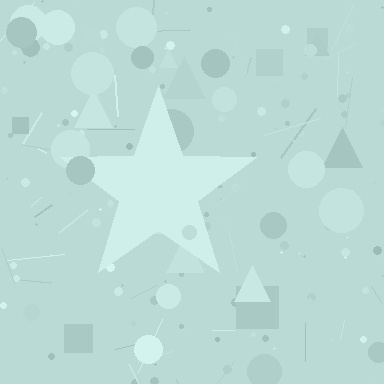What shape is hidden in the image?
A star is hidden in the image.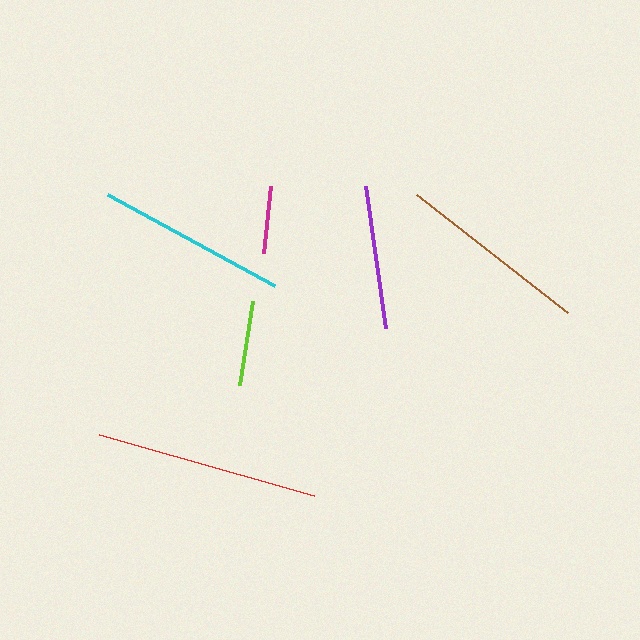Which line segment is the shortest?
The magenta line is the shortest at approximately 67 pixels.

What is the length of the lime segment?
The lime segment is approximately 85 pixels long.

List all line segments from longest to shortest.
From longest to shortest: red, brown, cyan, purple, lime, magenta.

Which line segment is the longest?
The red line is the longest at approximately 224 pixels.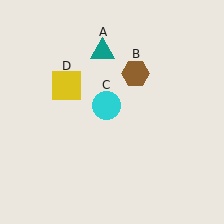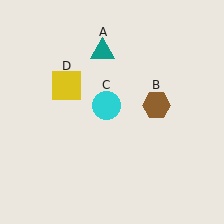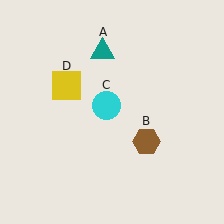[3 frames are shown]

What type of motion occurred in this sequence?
The brown hexagon (object B) rotated clockwise around the center of the scene.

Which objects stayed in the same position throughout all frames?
Teal triangle (object A) and cyan circle (object C) and yellow square (object D) remained stationary.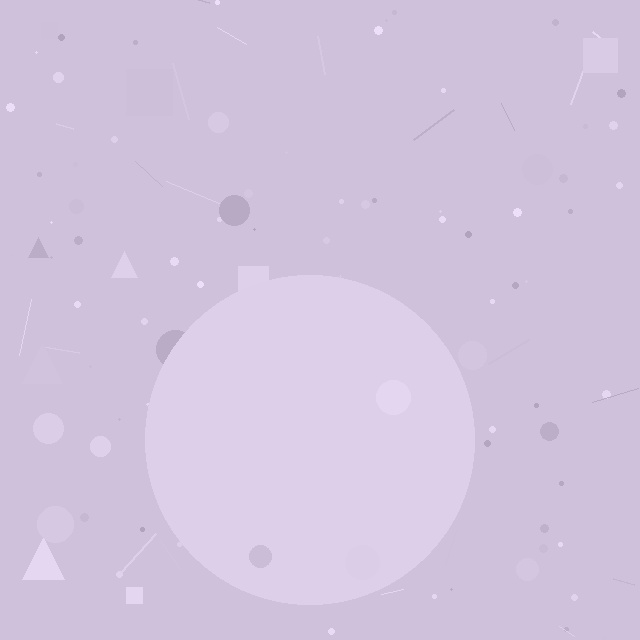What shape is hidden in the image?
A circle is hidden in the image.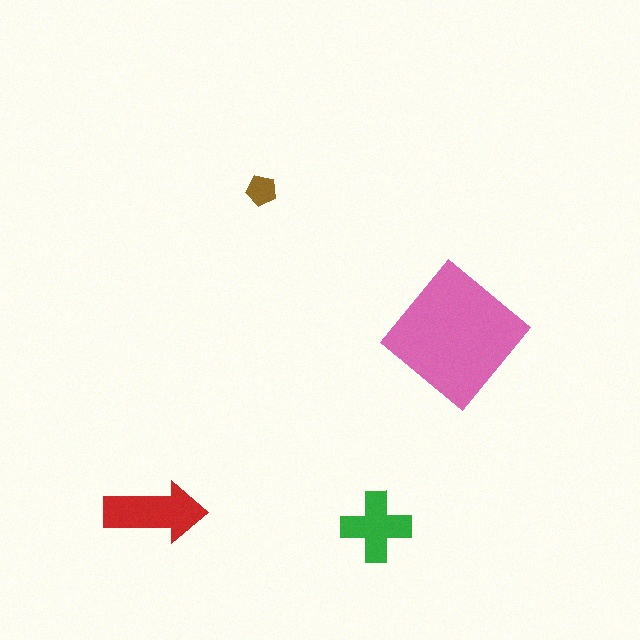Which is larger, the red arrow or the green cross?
The red arrow.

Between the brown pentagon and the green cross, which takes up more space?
The green cross.